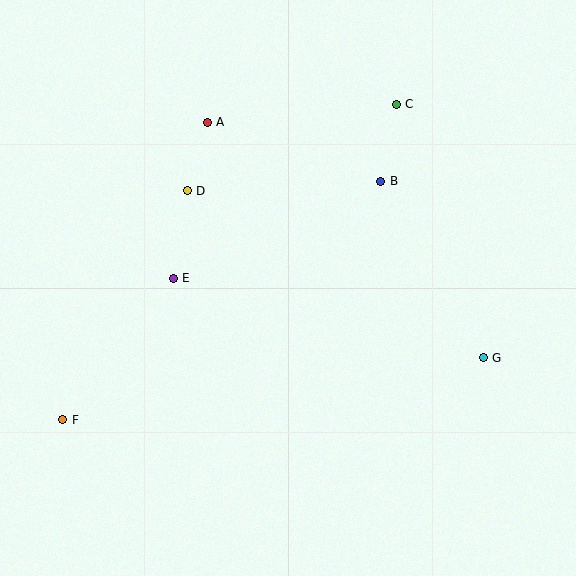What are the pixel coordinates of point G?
Point G is at (483, 358).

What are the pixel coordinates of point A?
Point A is at (207, 122).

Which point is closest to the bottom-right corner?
Point G is closest to the bottom-right corner.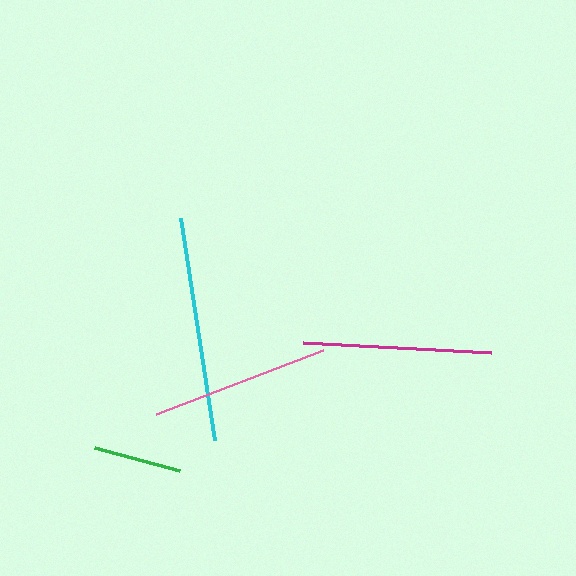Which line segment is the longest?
The cyan line is the longest at approximately 225 pixels.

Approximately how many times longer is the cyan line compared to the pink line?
The cyan line is approximately 1.3 times the length of the pink line.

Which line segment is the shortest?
The green line is the shortest at approximately 88 pixels.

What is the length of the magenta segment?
The magenta segment is approximately 187 pixels long.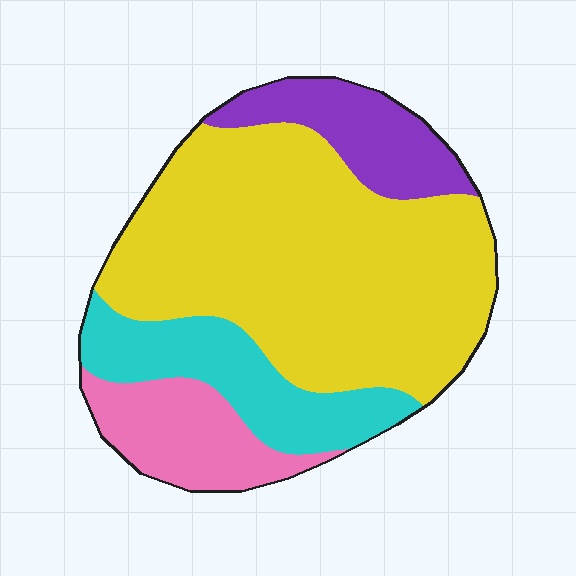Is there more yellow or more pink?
Yellow.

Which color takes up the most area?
Yellow, at roughly 60%.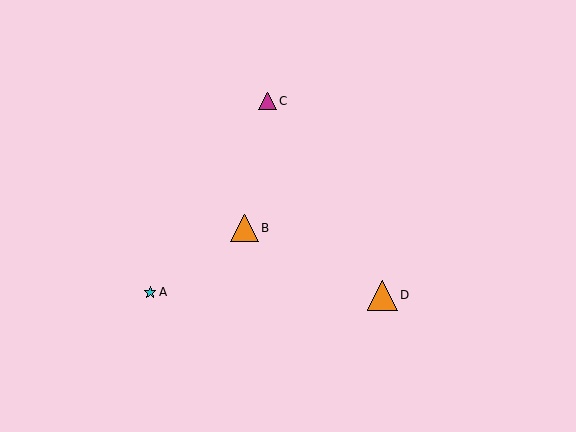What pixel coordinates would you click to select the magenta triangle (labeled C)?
Click at (268, 101) to select the magenta triangle C.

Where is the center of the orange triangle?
The center of the orange triangle is at (245, 228).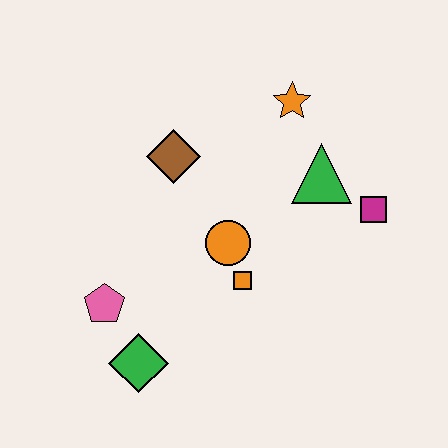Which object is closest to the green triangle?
The magenta square is closest to the green triangle.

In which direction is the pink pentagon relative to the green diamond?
The pink pentagon is above the green diamond.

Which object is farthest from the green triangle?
The green diamond is farthest from the green triangle.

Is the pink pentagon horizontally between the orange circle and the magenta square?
No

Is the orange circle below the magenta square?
Yes